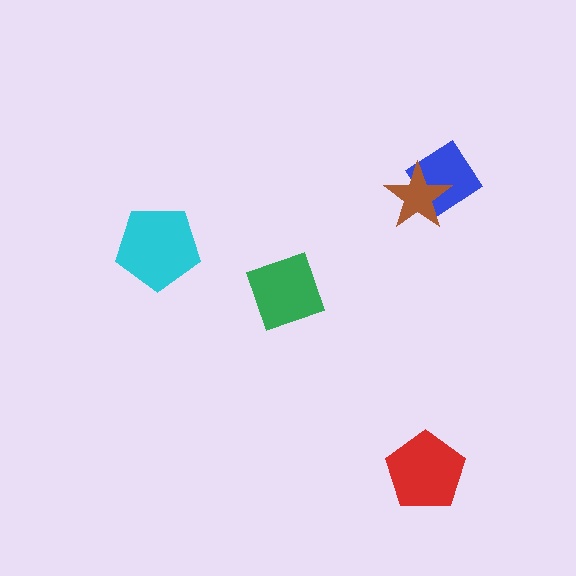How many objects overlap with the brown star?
1 object overlaps with the brown star.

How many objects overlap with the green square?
0 objects overlap with the green square.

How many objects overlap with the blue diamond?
1 object overlaps with the blue diamond.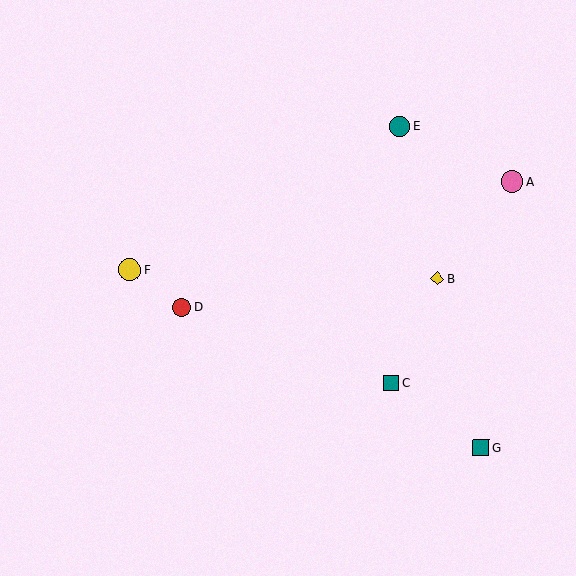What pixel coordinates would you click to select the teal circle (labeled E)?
Click at (399, 126) to select the teal circle E.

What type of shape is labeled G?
Shape G is a teal square.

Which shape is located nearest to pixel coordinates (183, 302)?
The red circle (labeled D) at (182, 307) is nearest to that location.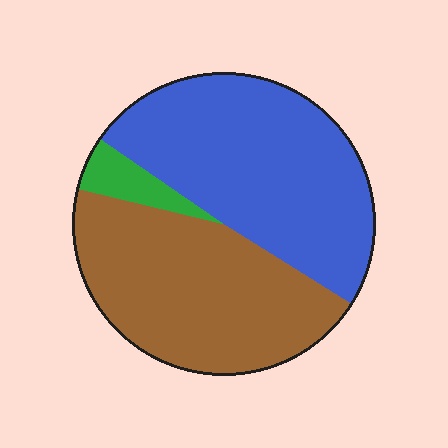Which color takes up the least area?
Green, at roughly 5%.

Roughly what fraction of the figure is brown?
Brown covers about 45% of the figure.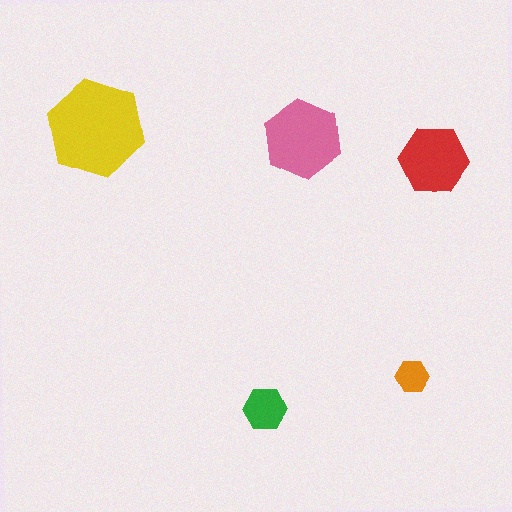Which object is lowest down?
The green hexagon is bottommost.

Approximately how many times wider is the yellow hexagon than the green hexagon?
About 2 times wider.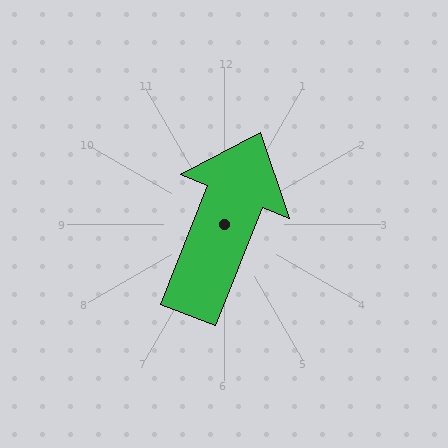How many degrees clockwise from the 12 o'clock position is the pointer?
Approximately 22 degrees.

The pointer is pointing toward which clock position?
Roughly 1 o'clock.